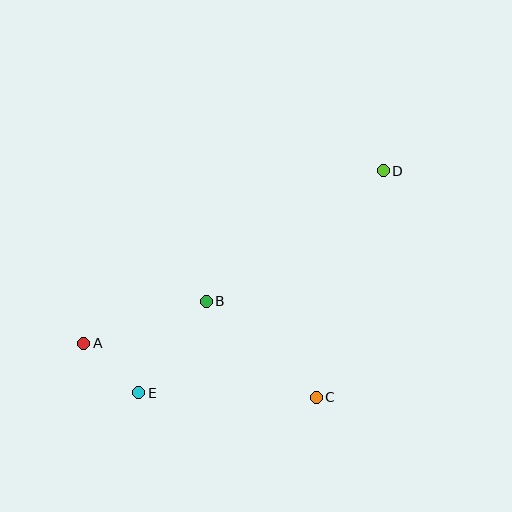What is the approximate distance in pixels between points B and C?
The distance between B and C is approximately 146 pixels.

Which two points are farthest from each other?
Points A and D are farthest from each other.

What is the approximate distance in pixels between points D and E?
The distance between D and E is approximately 330 pixels.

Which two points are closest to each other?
Points A and E are closest to each other.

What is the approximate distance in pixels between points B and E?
The distance between B and E is approximately 113 pixels.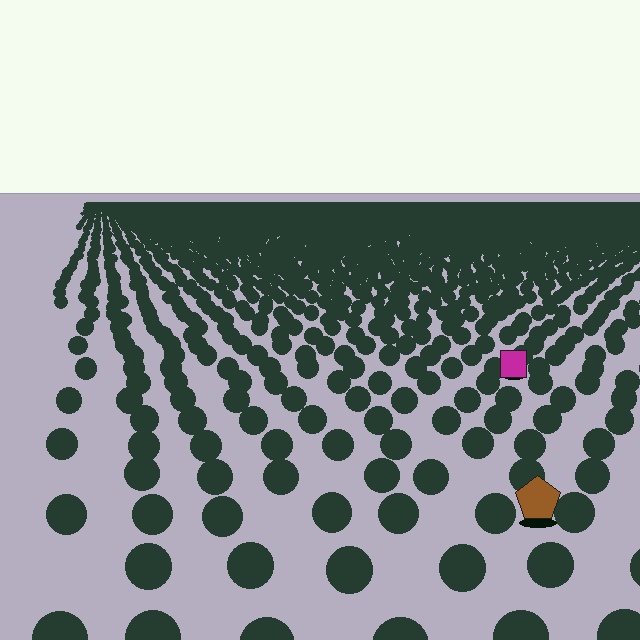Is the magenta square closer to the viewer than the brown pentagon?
No. The brown pentagon is closer — you can tell from the texture gradient: the ground texture is coarser near it.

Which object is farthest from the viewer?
The magenta square is farthest from the viewer. It appears smaller and the ground texture around it is denser.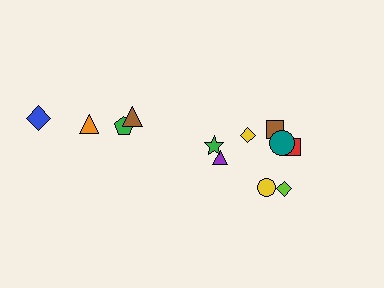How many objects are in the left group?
There are 4 objects.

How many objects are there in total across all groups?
There are 12 objects.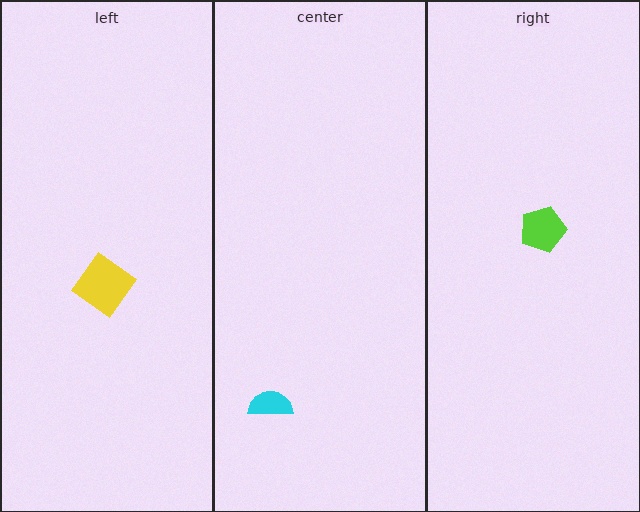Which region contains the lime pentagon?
The right region.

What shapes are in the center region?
The cyan semicircle.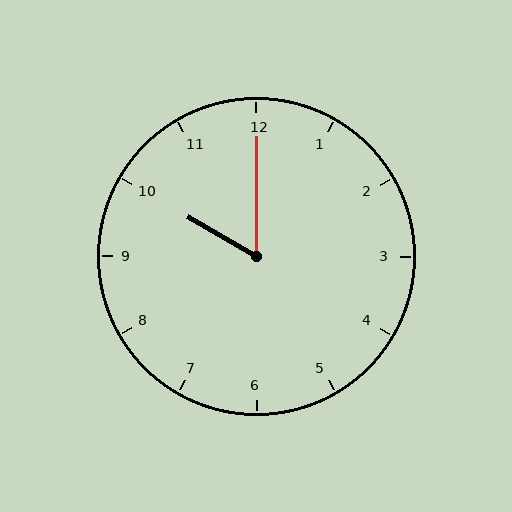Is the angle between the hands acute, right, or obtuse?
It is acute.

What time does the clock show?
10:00.